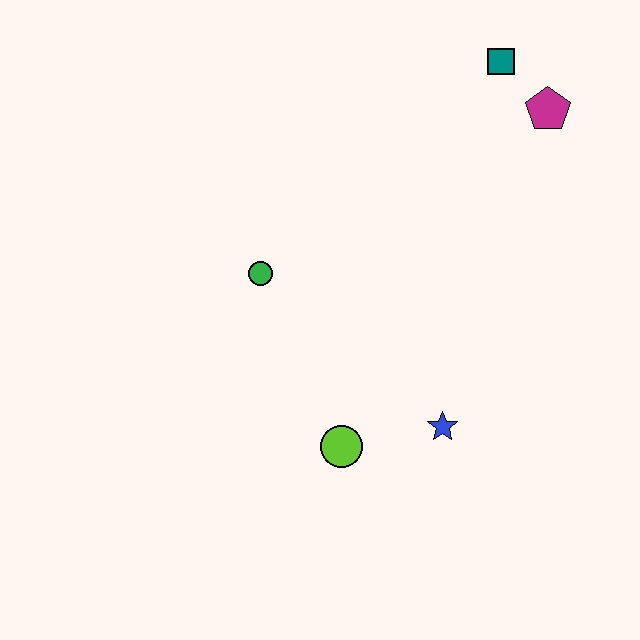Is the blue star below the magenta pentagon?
Yes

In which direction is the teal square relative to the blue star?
The teal square is above the blue star.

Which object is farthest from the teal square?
The lime circle is farthest from the teal square.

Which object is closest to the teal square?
The magenta pentagon is closest to the teal square.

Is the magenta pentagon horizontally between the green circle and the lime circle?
No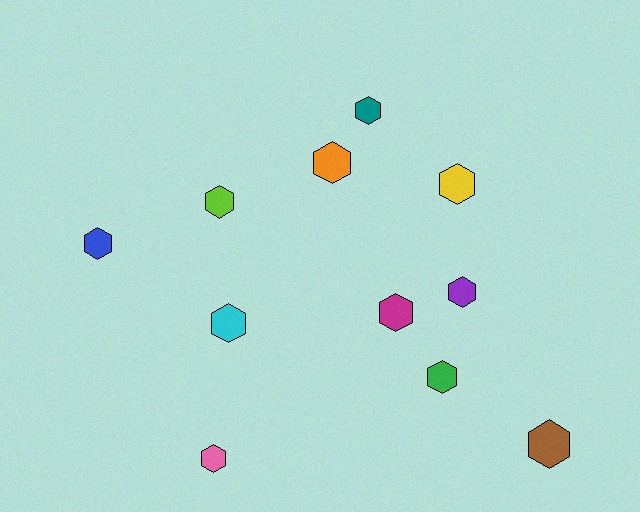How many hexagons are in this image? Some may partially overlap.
There are 11 hexagons.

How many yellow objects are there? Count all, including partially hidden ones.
There is 1 yellow object.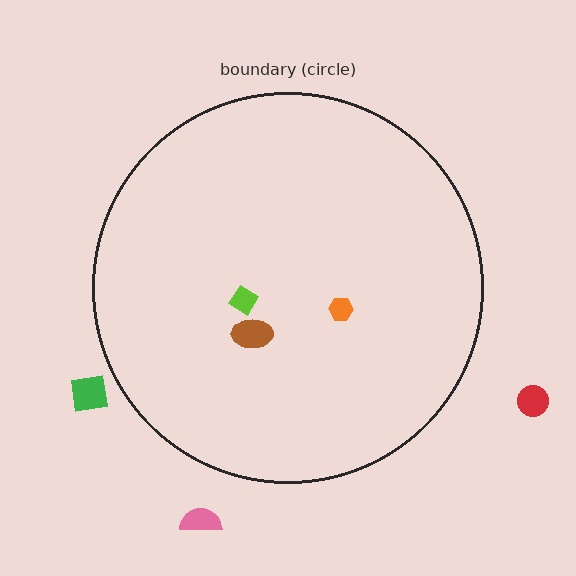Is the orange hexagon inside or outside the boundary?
Inside.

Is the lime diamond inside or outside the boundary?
Inside.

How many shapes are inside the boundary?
3 inside, 3 outside.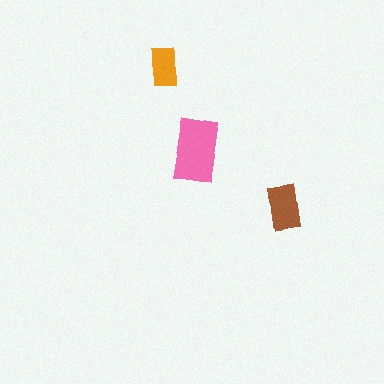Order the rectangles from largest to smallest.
the pink one, the brown one, the orange one.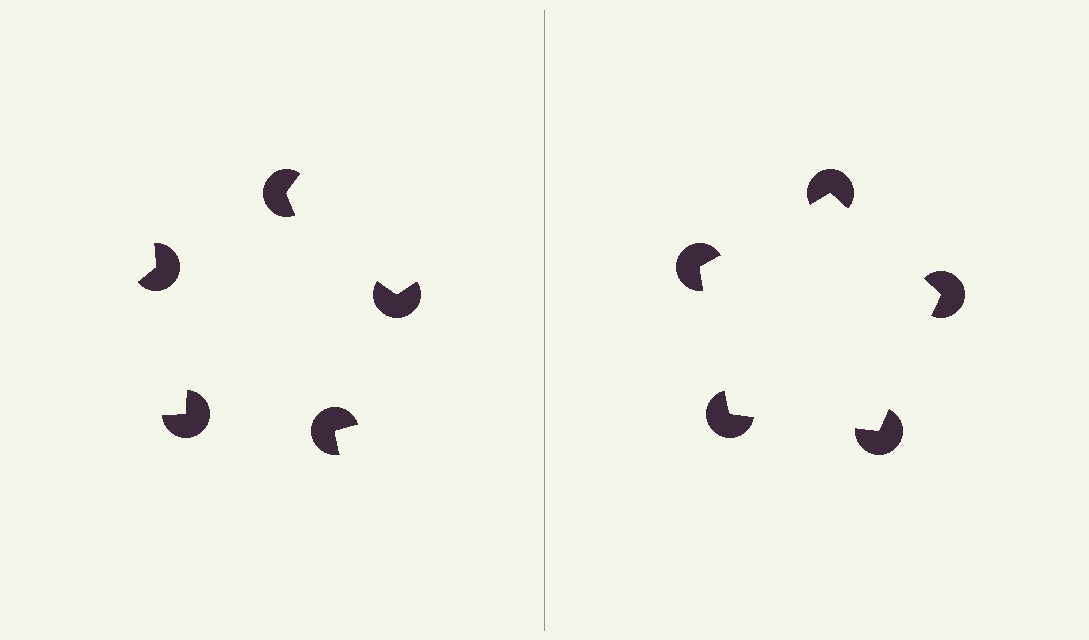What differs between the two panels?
The pac-man discs are positioned identically on both sides; only the wedge orientations differ. On the right they align to a pentagon; on the left they are misaligned.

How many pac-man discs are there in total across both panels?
10 — 5 on each side.